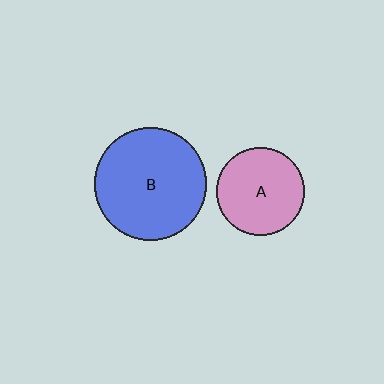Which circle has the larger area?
Circle B (blue).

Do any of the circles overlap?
No, none of the circles overlap.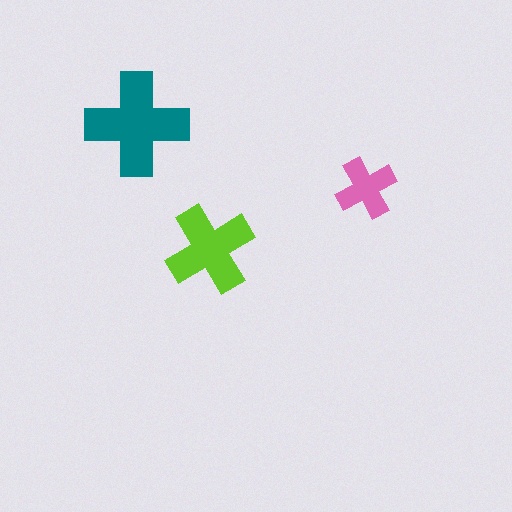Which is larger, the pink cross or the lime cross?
The lime one.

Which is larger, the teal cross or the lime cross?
The teal one.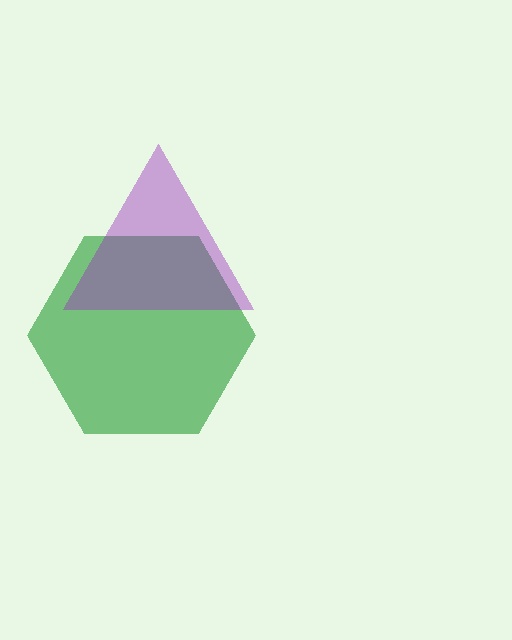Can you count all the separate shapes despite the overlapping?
Yes, there are 2 separate shapes.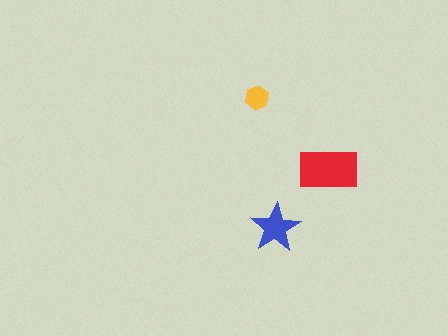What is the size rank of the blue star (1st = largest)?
2nd.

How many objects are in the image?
There are 3 objects in the image.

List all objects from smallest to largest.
The yellow hexagon, the blue star, the red rectangle.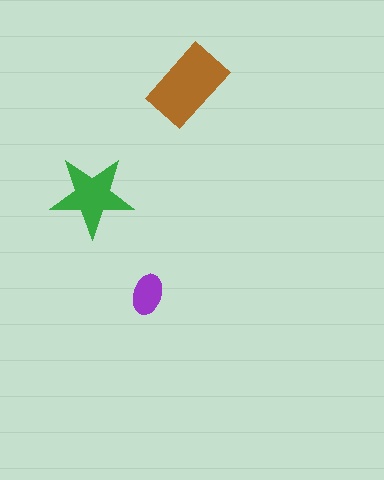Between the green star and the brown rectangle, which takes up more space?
The brown rectangle.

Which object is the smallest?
The purple ellipse.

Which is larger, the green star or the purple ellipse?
The green star.